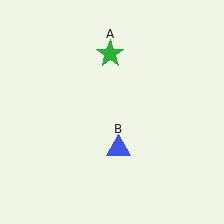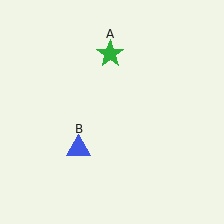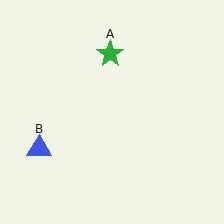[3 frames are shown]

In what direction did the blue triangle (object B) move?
The blue triangle (object B) moved left.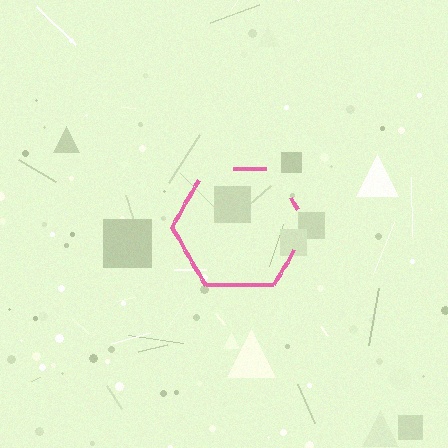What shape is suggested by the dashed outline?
The dashed outline suggests a hexagon.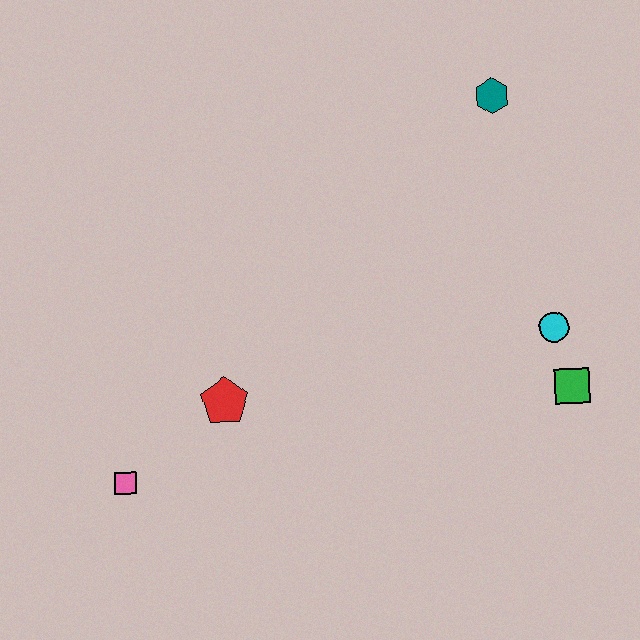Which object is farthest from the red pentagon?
The teal hexagon is farthest from the red pentagon.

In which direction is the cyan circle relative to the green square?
The cyan circle is above the green square.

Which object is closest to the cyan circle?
The green square is closest to the cyan circle.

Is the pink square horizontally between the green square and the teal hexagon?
No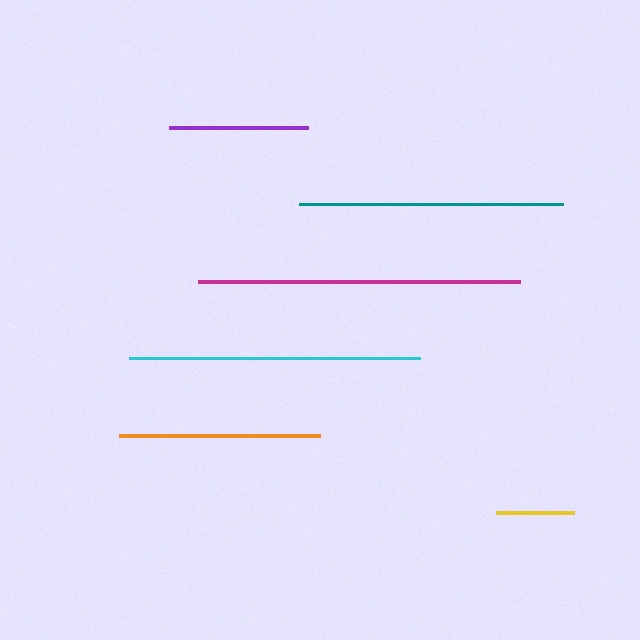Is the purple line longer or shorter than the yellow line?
The purple line is longer than the yellow line.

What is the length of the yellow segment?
The yellow segment is approximately 78 pixels long.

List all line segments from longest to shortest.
From longest to shortest: magenta, cyan, teal, orange, purple, yellow.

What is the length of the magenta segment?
The magenta segment is approximately 321 pixels long.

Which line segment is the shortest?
The yellow line is the shortest at approximately 78 pixels.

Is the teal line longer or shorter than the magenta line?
The magenta line is longer than the teal line.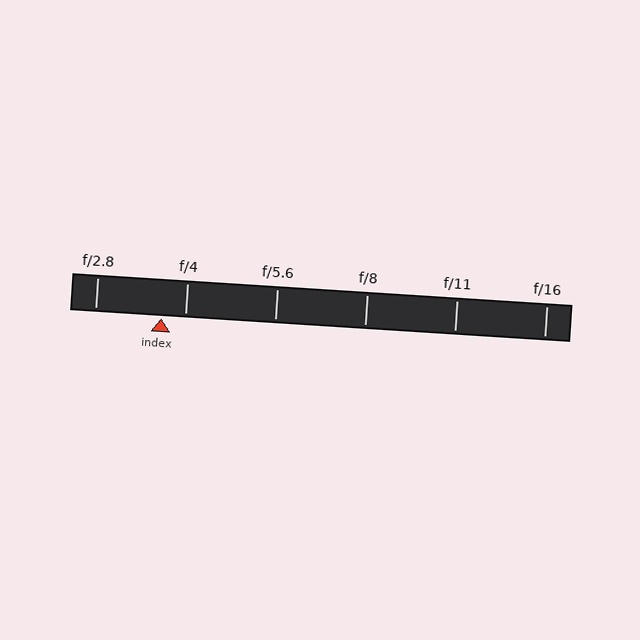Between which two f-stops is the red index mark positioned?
The index mark is between f/2.8 and f/4.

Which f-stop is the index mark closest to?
The index mark is closest to f/4.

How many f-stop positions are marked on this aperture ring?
There are 6 f-stop positions marked.